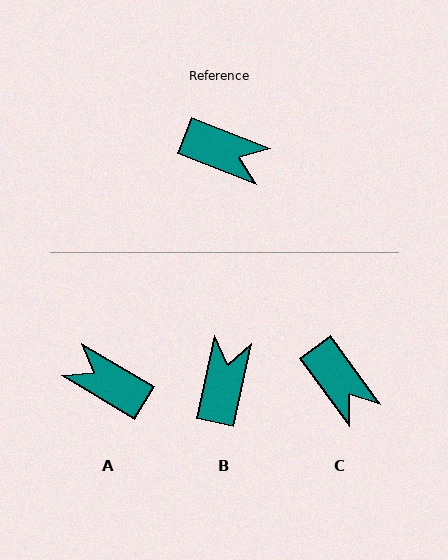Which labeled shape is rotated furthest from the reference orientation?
A, about 171 degrees away.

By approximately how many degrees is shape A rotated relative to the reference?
Approximately 171 degrees counter-clockwise.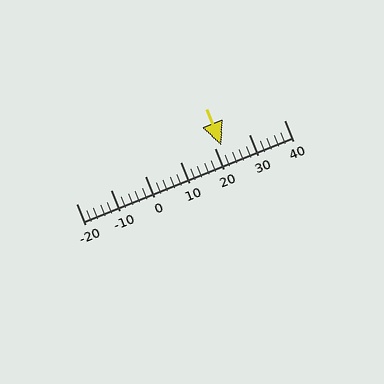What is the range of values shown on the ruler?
The ruler shows values from -20 to 40.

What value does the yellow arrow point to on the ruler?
The yellow arrow points to approximately 22.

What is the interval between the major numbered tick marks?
The major tick marks are spaced 10 units apart.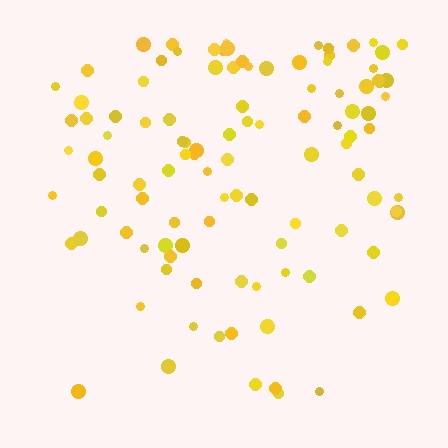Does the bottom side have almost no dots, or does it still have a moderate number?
Still a moderate number, just noticeably fewer than the top.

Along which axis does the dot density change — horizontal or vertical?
Vertical.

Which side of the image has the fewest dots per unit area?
The bottom.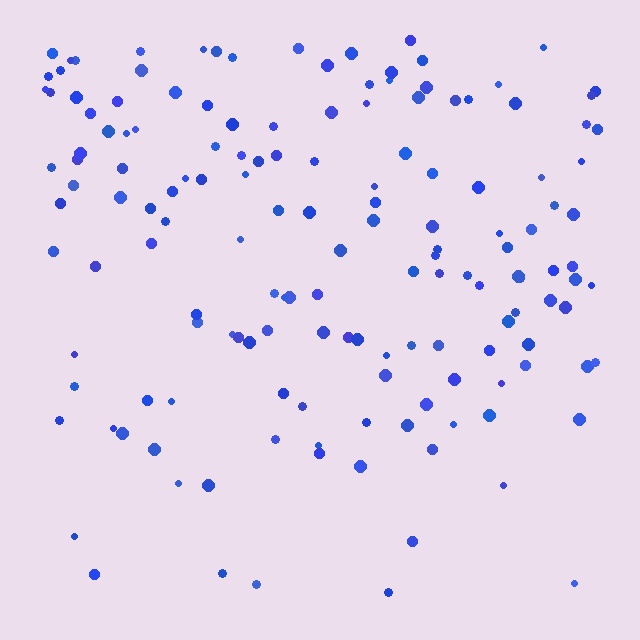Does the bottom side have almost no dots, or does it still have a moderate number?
Still a moderate number, just noticeably fewer than the top.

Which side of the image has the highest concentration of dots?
The top.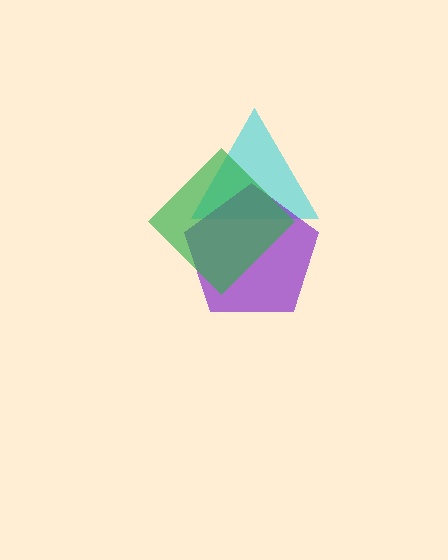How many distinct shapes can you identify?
There are 3 distinct shapes: a cyan triangle, a purple pentagon, a green diamond.